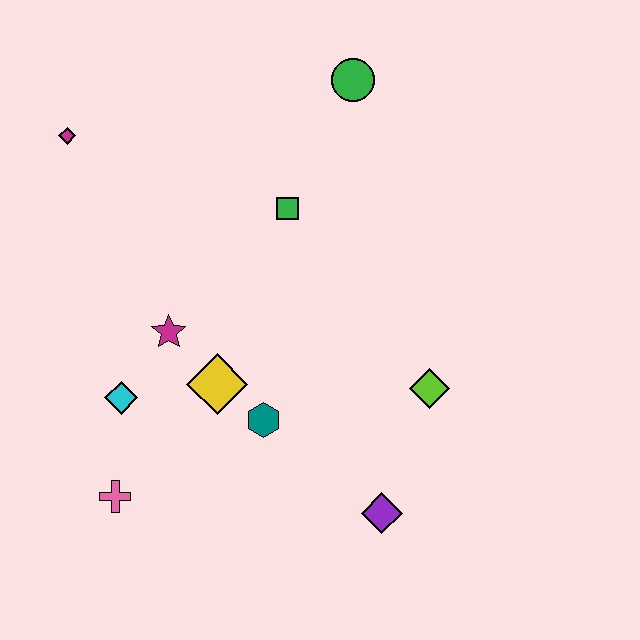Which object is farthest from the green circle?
The pink cross is farthest from the green circle.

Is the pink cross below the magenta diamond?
Yes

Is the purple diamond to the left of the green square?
No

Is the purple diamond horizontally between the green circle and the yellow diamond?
No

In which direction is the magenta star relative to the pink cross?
The magenta star is above the pink cross.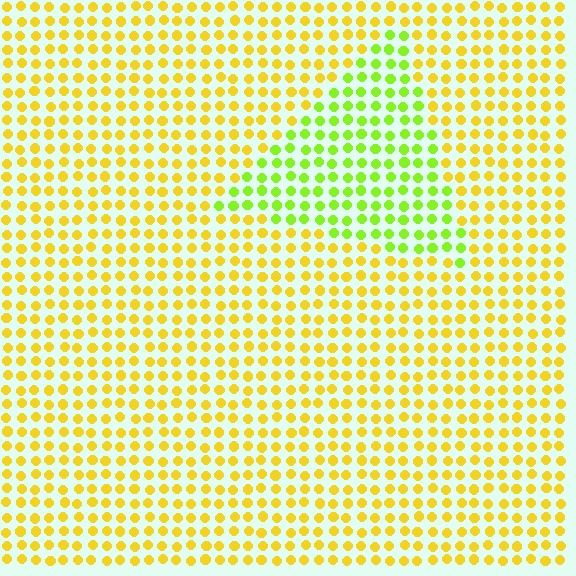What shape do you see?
I see a triangle.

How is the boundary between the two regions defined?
The boundary is defined purely by a slight shift in hue (about 41 degrees). Spacing, size, and orientation are identical on both sides.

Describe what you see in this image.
The image is filled with small yellow elements in a uniform arrangement. A triangle-shaped region is visible where the elements are tinted to a slightly different hue, forming a subtle color boundary.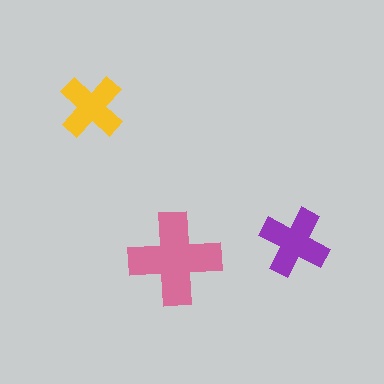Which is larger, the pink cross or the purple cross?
The pink one.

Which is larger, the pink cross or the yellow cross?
The pink one.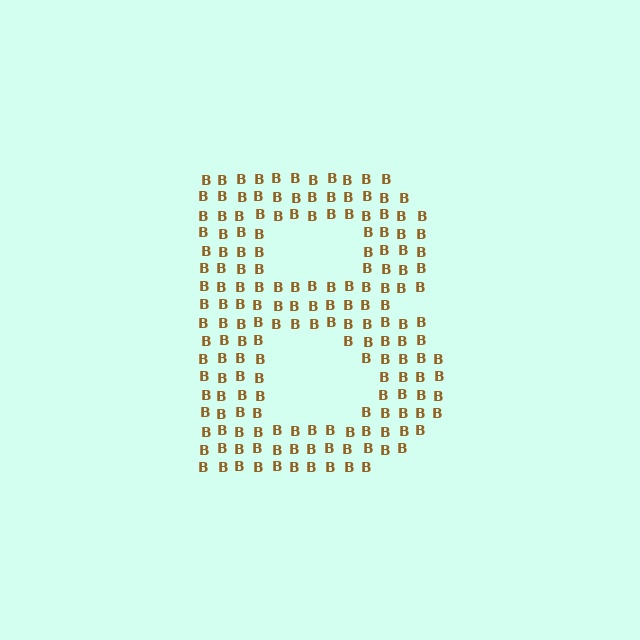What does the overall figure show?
The overall figure shows the letter B.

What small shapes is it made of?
It is made of small letter B's.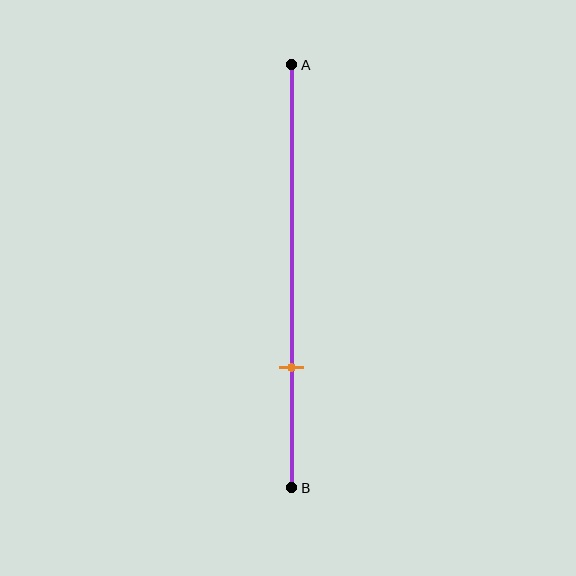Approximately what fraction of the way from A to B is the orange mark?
The orange mark is approximately 70% of the way from A to B.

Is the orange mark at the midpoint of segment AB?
No, the mark is at about 70% from A, not at the 50% midpoint.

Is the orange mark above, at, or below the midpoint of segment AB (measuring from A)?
The orange mark is below the midpoint of segment AB.